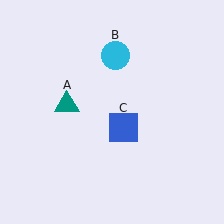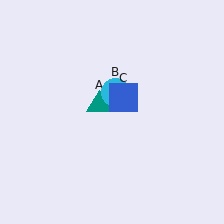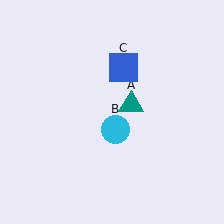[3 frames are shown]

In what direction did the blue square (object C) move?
The blue square (object C) moved up.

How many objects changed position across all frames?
3 objects changed position: teal triangle (object A), cyan circle (object B), blue square (object C).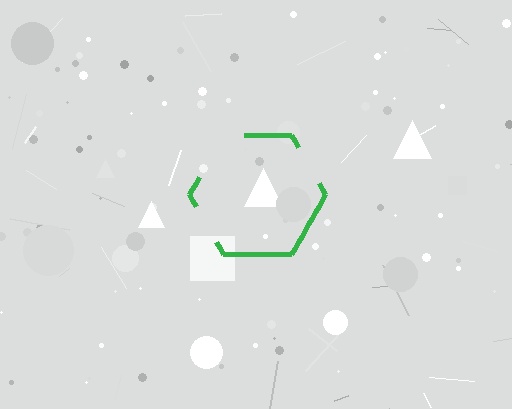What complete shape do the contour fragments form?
The contour fragments form a hexagon.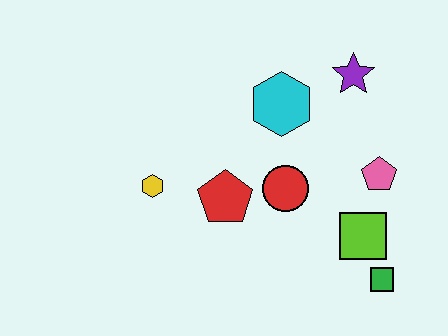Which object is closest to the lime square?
The green square is closest to the lime square.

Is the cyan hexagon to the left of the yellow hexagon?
No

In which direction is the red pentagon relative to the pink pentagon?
The red pentagon is to the left of the pink pentagon.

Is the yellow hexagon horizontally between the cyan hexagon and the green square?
No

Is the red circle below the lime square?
No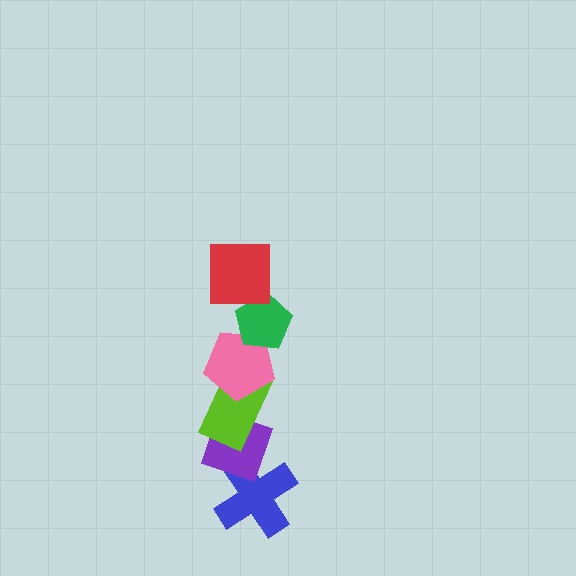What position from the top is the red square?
The red square is 1st from the top.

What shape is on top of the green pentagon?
The red square is on top of the green pentagon.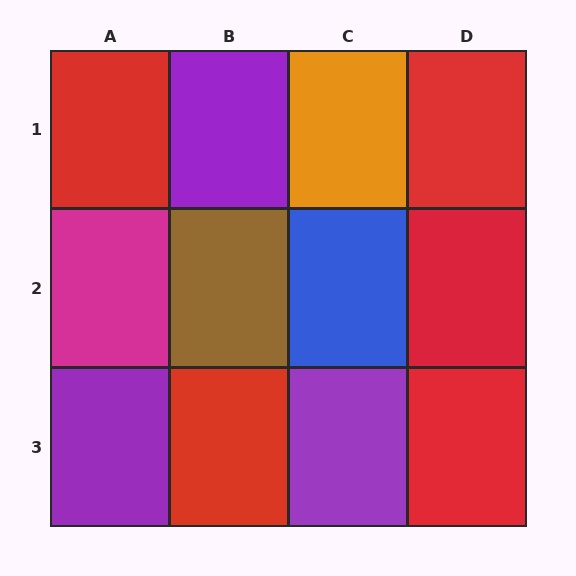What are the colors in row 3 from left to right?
Purple, red, purple, red.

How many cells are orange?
1 cell is orange.